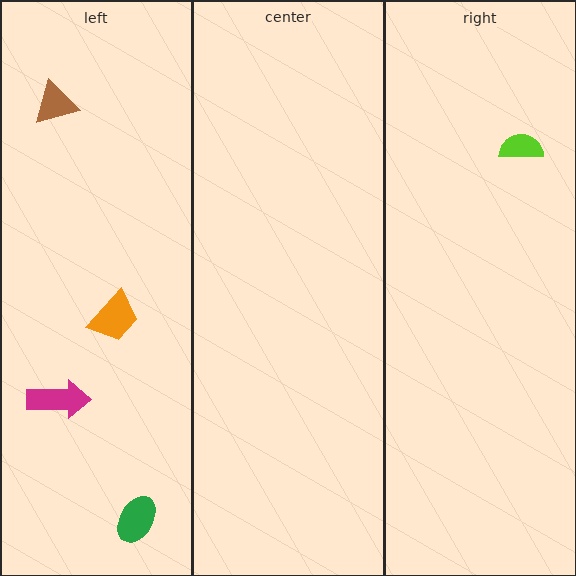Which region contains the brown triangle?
The left region.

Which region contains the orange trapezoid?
The left region.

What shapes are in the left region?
The brown triangle, the magenta arrow, the orange trapezoid, the green ellipse.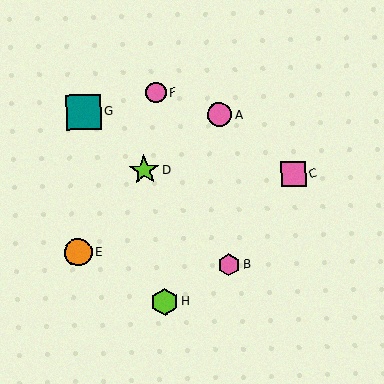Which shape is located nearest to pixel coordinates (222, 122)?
The pink circle (labeled A) at (220, 115) is nearest to that location.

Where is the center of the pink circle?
The center of the pink circle is at (220, 115).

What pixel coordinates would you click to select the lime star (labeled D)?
Click at (144, 170) to select the lime star D.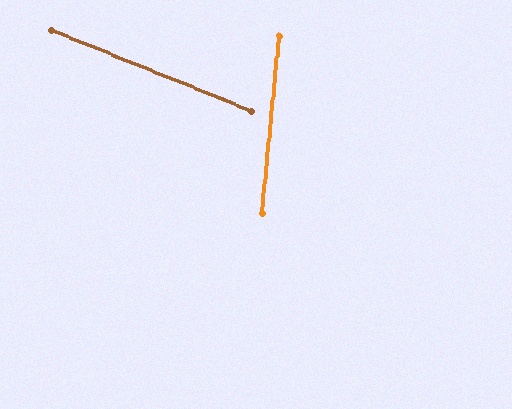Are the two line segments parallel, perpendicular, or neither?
Neither parallel nor perpendicular — they differ by about 74°.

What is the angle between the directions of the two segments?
Approximately 74 degrees.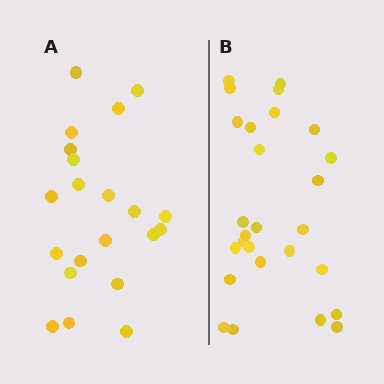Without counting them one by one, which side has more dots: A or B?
Region B (the right region) has more dots.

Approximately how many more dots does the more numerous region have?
Region B has about 6 more dots than region A.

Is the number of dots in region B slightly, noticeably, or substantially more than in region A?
Region B has noticeably more, but not dramatically so. The ratio is roughly 1.3 to 1.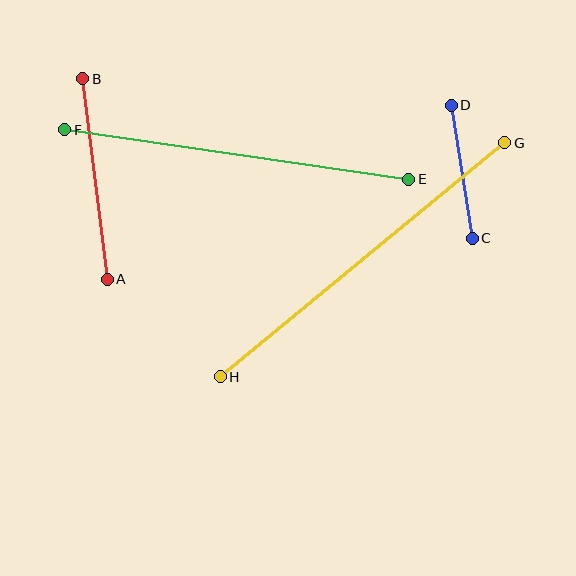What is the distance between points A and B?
The distance is approximately 202 pixels.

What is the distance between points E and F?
The distance is approximately 347 pixels.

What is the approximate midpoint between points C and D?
The midpoint is at approximately (462, 172) pixels.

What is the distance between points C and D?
The distance is approximately 135 pixels.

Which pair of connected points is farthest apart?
Points G and H are farthest apart.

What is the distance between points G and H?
The distance is approximately 369 pixels.